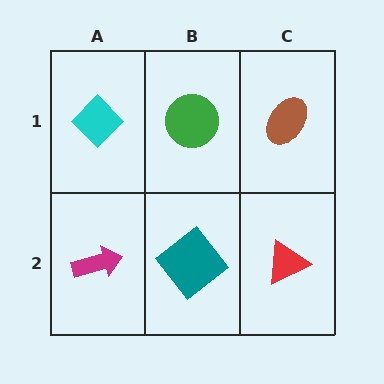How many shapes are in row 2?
3 shapes.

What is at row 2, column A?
A magenta arrow.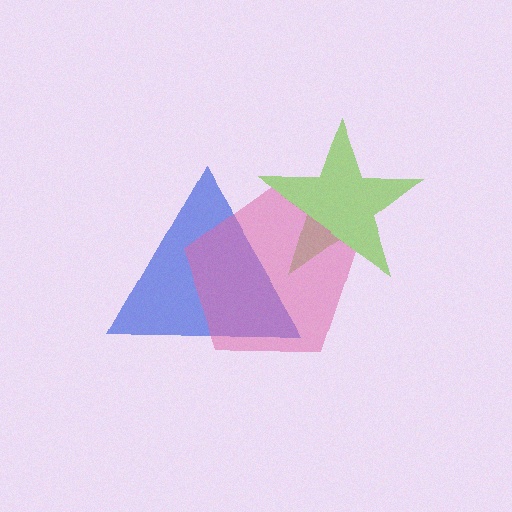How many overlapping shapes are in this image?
There are 3 overlapping shapes in the image.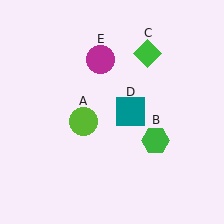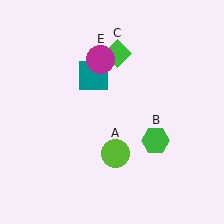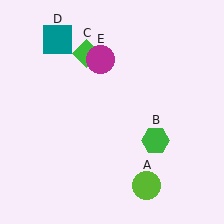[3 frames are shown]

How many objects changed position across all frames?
3 objects changed position: lime circle (object A), green diamond (object C), teal square (object D).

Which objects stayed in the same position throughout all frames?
Green hexagon (object B) and magenta circle (object E) remained stationary.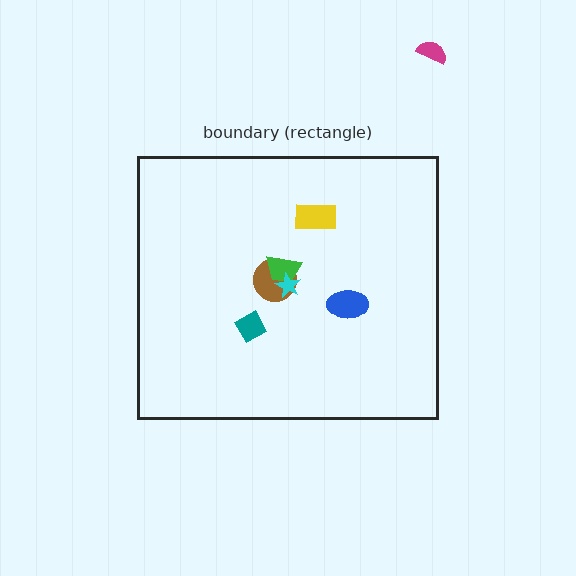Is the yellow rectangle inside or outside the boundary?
Inside.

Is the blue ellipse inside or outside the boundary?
Inside.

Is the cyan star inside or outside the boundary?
Inside.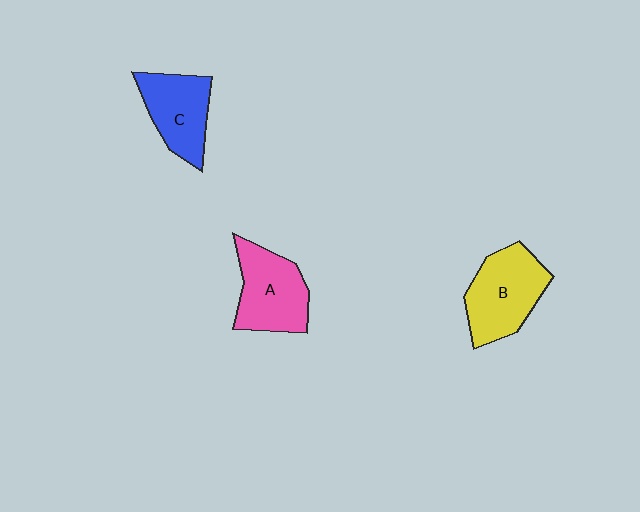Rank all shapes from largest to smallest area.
From largest to smallest: B (yellow), A (pink), C (blue).